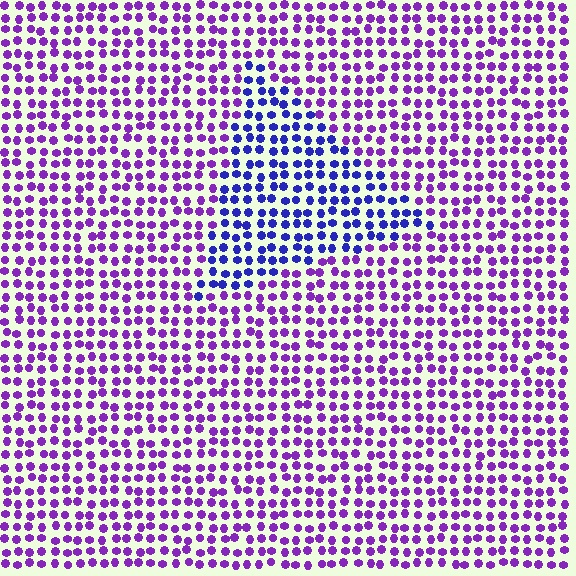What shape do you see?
I see a triangle.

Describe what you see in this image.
The image is filled with small purple elements in a uniform arrangement. A triangle-shaped region is visible where the elements are tinted to a slightly different hue, forming a subtle color boundary.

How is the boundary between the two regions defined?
The boundary is defined purely by a slight shift in hue (about 39 degrees). Spacing, size, and orientation are identical on both sides.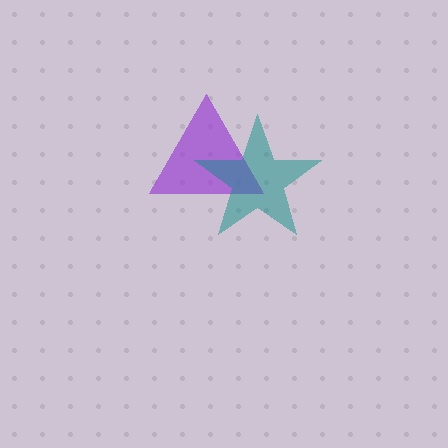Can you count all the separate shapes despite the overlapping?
Yes, there are 2 separate shapes.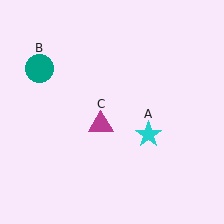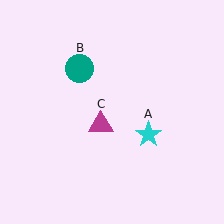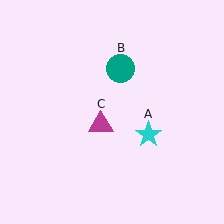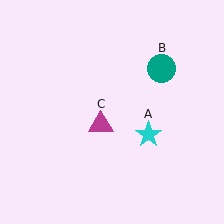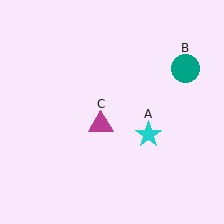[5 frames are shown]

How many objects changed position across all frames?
1 object changed position: teal circle (object B).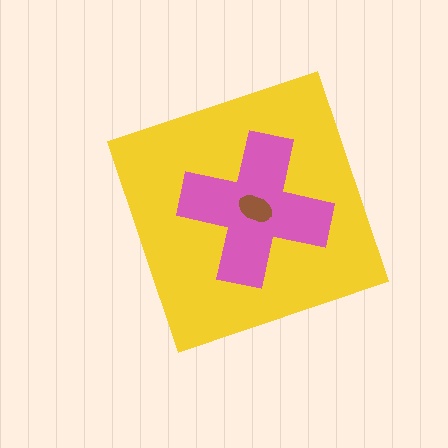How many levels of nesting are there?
3.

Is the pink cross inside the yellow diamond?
Yes.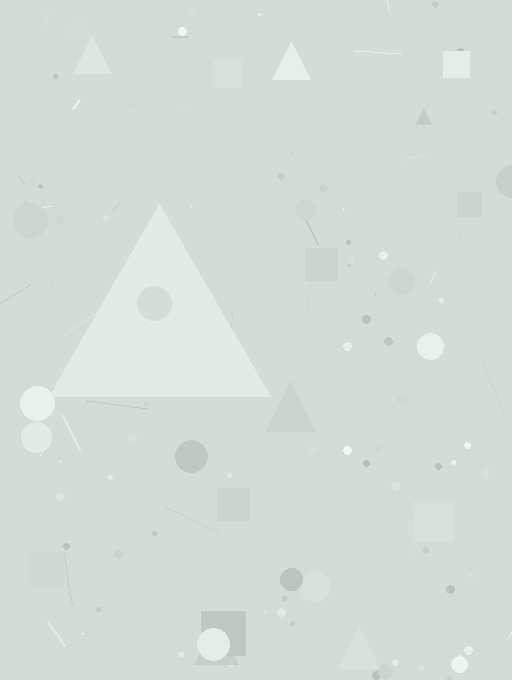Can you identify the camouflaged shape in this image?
The camouflaged shape is a triangle.